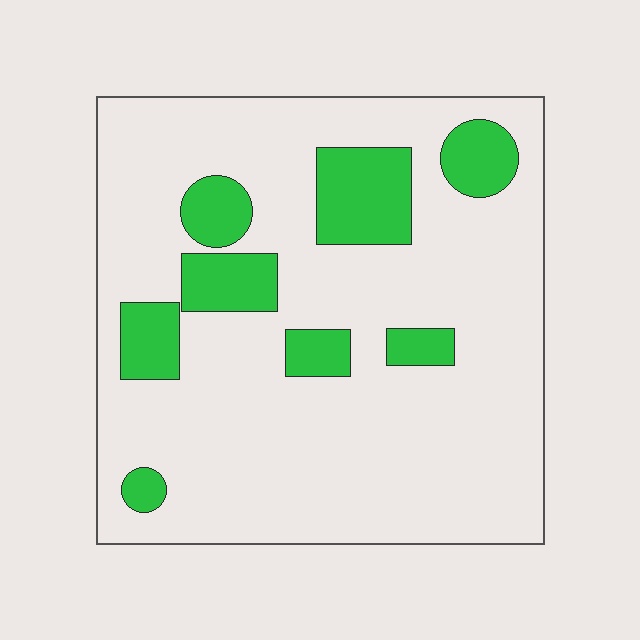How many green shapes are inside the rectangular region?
8.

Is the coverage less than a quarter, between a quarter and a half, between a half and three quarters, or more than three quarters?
Less than a quarter.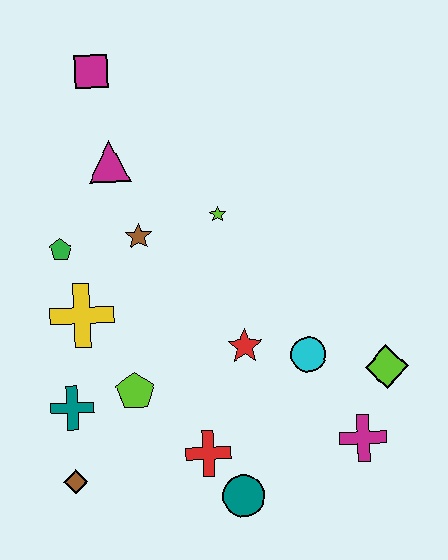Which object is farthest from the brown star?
The magenta cross is farthest from the brown star.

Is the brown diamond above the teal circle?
Yes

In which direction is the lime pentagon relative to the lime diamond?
The lime pentagon is to the left of the lime diamond.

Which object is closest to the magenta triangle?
The brown star is closest to the magenta triangle.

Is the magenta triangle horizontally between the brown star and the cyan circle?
No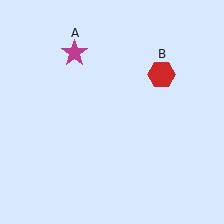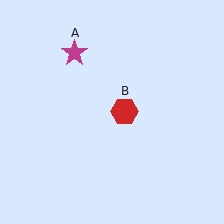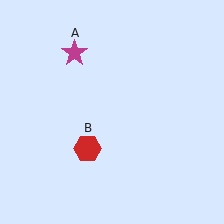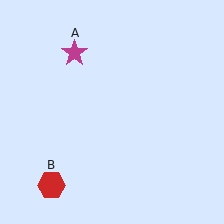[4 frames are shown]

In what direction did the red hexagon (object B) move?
The red hexagon (object B) moved down and to the left.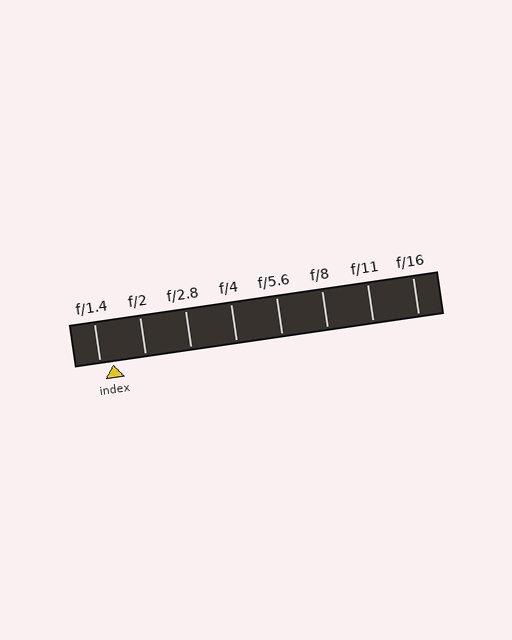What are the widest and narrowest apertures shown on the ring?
The widest aperture shown is f/1.4 and the narrowest is f/16.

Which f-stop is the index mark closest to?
The index mark is closest to f/1.4.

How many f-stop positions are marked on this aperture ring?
There are 8 f-stop positions marked.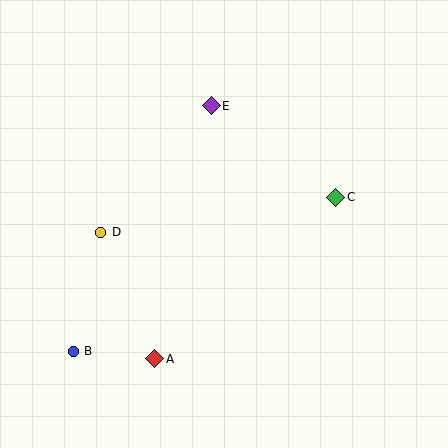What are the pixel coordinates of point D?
Point D is at (101, 232).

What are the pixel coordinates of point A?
Point A is at (155, 359).